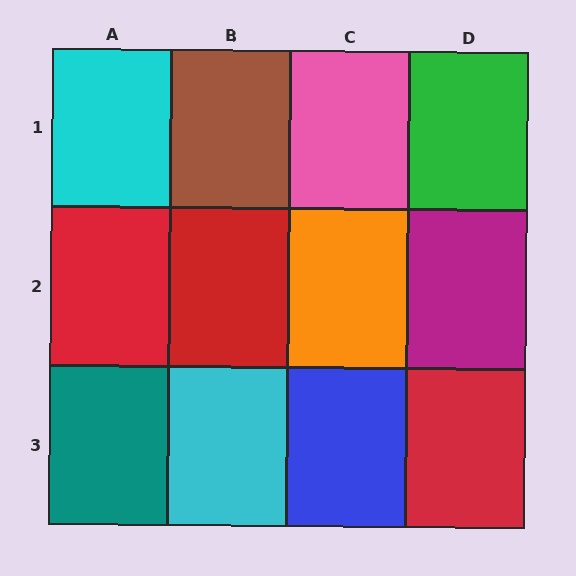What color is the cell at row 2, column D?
Magenta.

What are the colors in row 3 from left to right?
Teal, cyan, blue, red.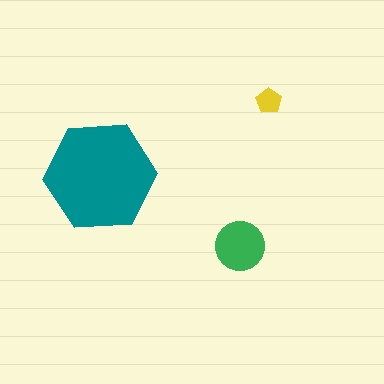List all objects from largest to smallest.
The teal hexagon, the green circle, the yellow pentagon.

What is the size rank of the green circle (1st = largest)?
2nd.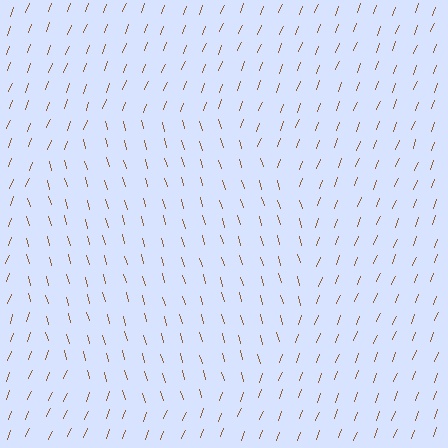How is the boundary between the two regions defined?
The boundary is defined purely by a change in line orientation (approximately 37 degrees difference). All lines are the same color and thickness.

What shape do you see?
I see a circle.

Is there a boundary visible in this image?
Yes, there is a texture boundary formed by a change in line orientation.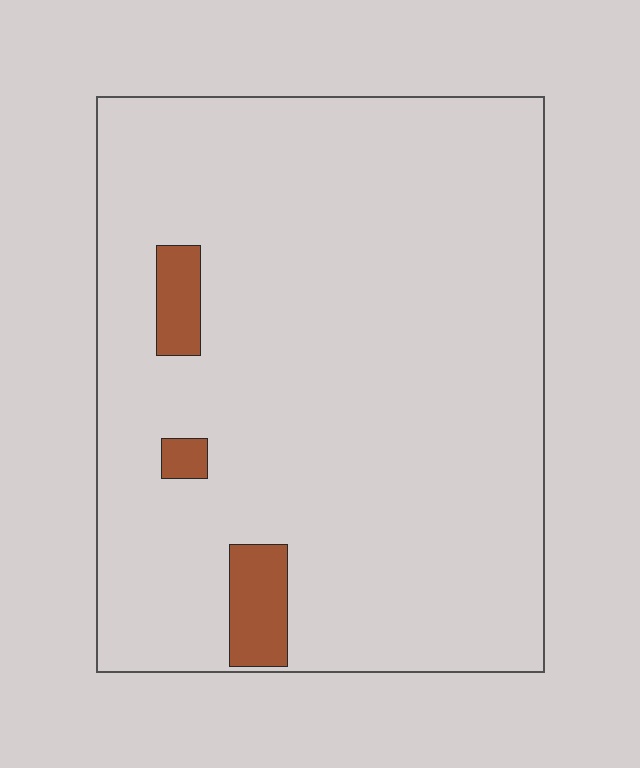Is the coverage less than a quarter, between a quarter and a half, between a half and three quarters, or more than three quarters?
Less than a quarter.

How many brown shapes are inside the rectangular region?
3.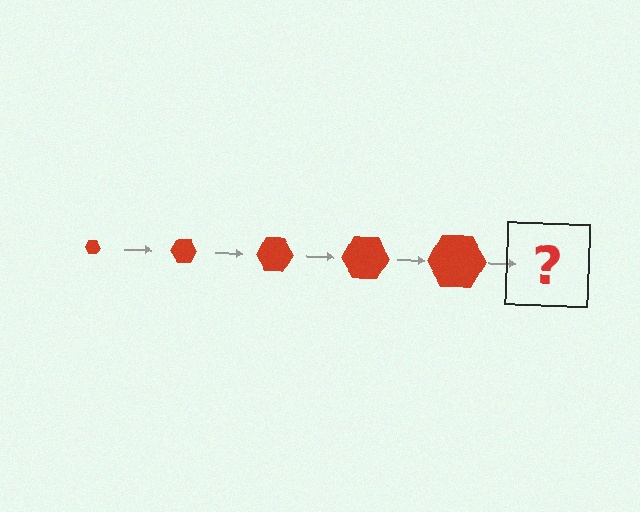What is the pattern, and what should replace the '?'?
The pattern is that the hexagon gets progressively larger each step. The '?' should be a red hexagon, larger than the previous one.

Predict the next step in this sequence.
The next step is a red hexagon, larger than the previous one.